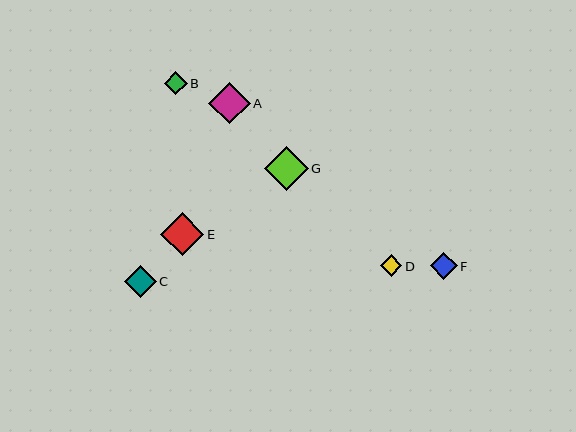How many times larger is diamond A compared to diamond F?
Diamond A is approximately 1.5 times the size of diamond F.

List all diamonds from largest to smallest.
From largest to smallest: G, E, A, C, F, B, D.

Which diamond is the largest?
Diamond G is the largest with a size of approximately 44 pixels.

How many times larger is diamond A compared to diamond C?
Diamond A is approximately 1.3 times the size of diamond C.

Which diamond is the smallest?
Diamond D is the smallest with a size of approximately 22 pixels.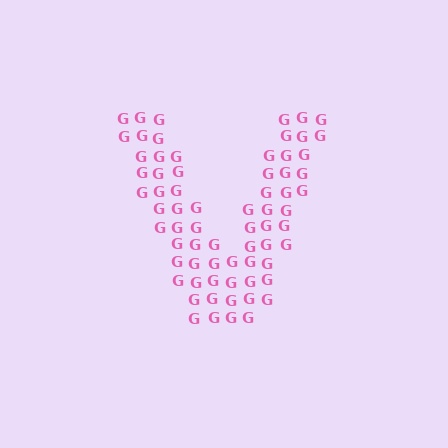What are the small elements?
The small elements are letter G's.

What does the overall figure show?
The overall figure shows the letter V.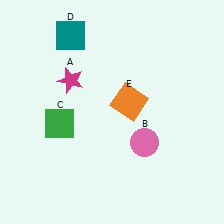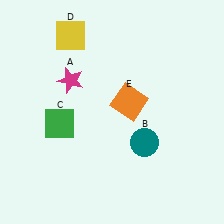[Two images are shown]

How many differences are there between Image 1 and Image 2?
There are 2 differences between the two images.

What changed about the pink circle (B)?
In Image 1, B is pink. In Image 2, it changed to teal.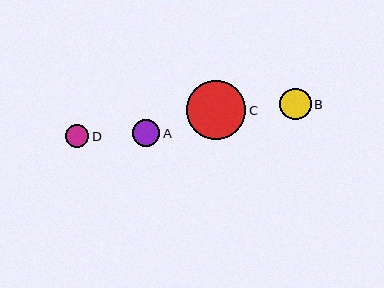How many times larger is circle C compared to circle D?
Circle C is approximately 2.5 times the size of circle D.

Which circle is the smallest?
Circle D is the smallest with a size of approximately 23 pixels.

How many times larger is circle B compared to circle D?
Circle B is approximately 1.4 times the size of circle D.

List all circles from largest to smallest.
From largest to smallest: C, B, A, D.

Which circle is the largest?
Circle C is the largest with a size of approximately 59 pixels.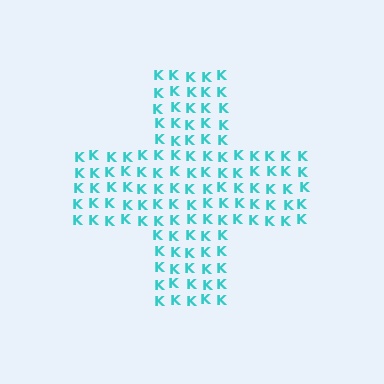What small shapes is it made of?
It is made of small letter K's.